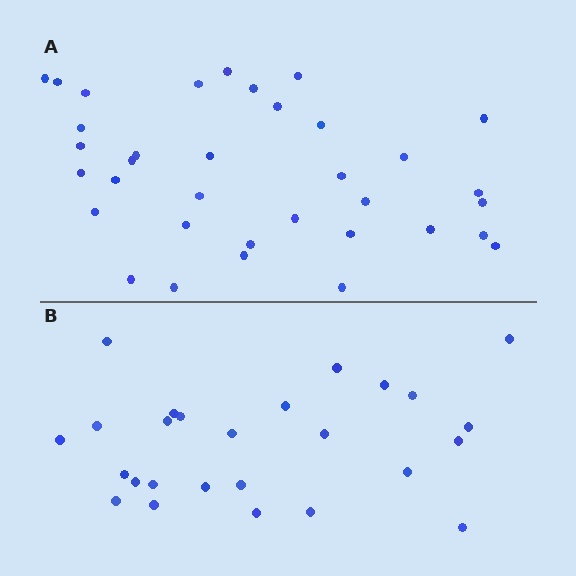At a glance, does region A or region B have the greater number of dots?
Region A (the top region) has more dots.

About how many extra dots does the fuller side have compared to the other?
Region A has roughly 8 or so more dots than region B.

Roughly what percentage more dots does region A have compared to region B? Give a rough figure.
About 35% more.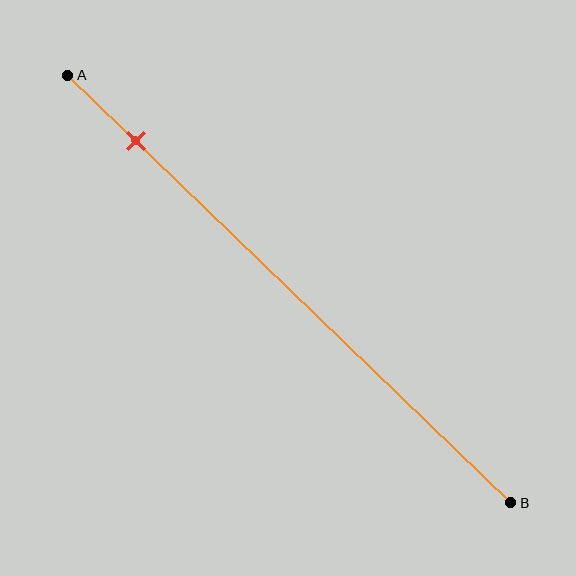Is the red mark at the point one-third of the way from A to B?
No, the mark is at about 15% from A, not at the 33% one-third point.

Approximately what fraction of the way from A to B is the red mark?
The red mark is approximately 15% of the way from A to B.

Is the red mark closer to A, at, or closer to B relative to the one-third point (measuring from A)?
The red mark is closer to point A than the one-third point of segment AB.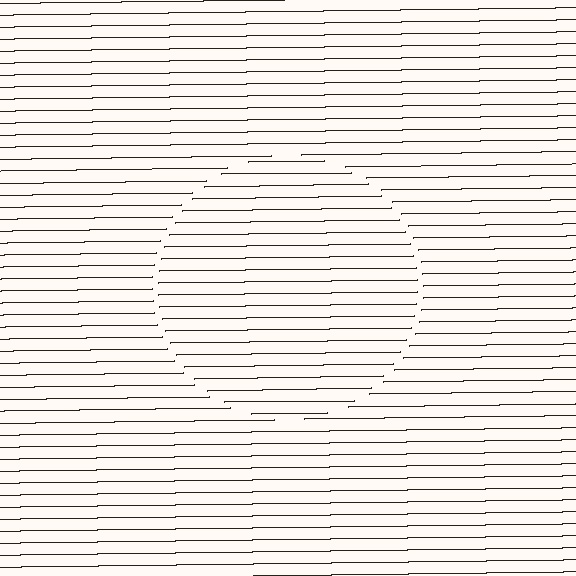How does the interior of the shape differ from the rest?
The interior of the shape contains the same grating, shifted by half a period — the contour is defined by the phase discontinuity where line-ends from the inner and outer gratings abut.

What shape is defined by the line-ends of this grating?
An illusory circle. The interior of the shape contains the same grating, shifted by half a period — the contour is defined by the phase discontinuity where line-ends from the inner and outer gratings abut.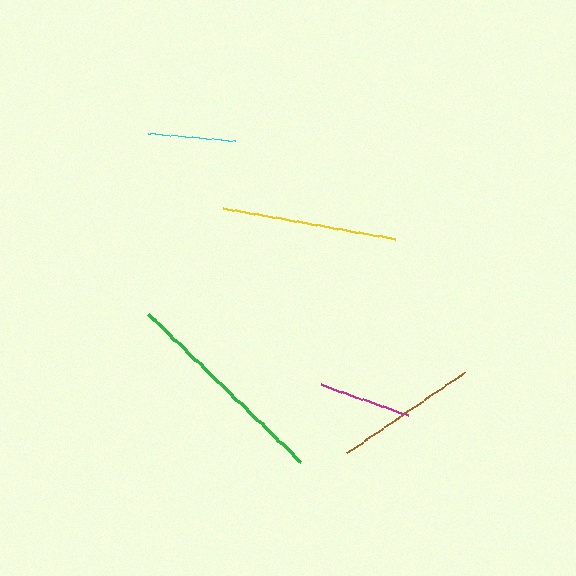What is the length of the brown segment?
The brown segment is approximately 143 pixels long.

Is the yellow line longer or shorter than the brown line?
The yellow line is longer than the brown line.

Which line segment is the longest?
The green line is the longest at approximately 212 pixels.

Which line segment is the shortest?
The cyan line is the shortest at approximately 86 pixels.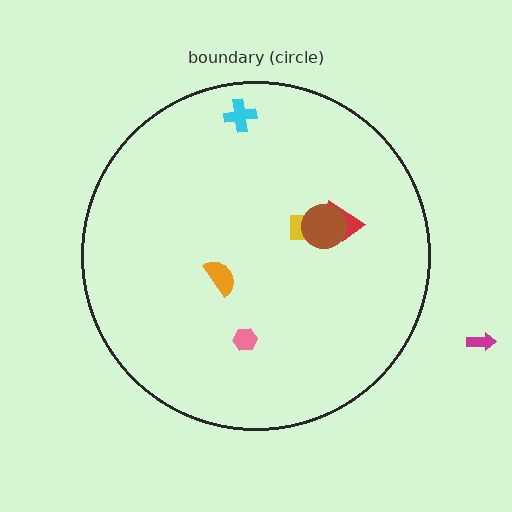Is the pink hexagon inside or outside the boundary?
Inside.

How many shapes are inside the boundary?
6 inside, 1 outside.